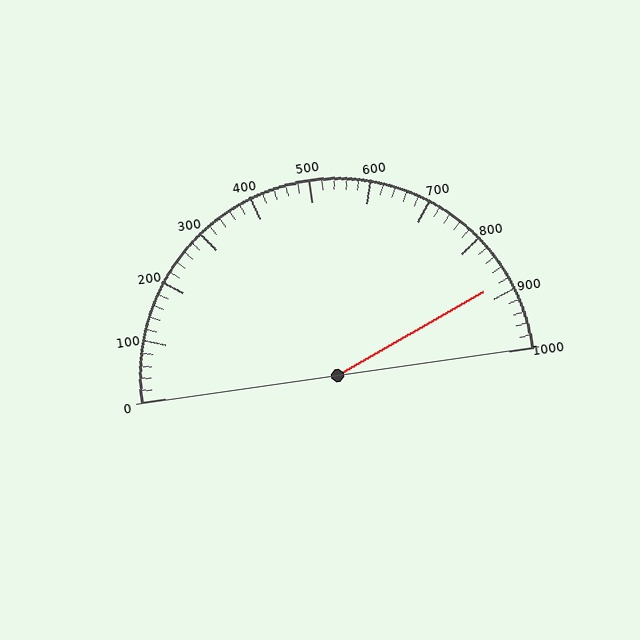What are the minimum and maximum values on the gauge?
The gauge ranges from 0 to 1000.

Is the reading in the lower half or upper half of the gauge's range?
The reading is in the upper half of the range (0 to 1000).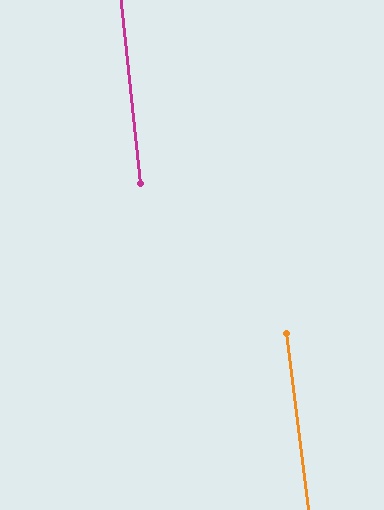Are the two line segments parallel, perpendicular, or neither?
Parallel — their directions differ by only 1.1°.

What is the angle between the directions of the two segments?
Approximately 1 degree.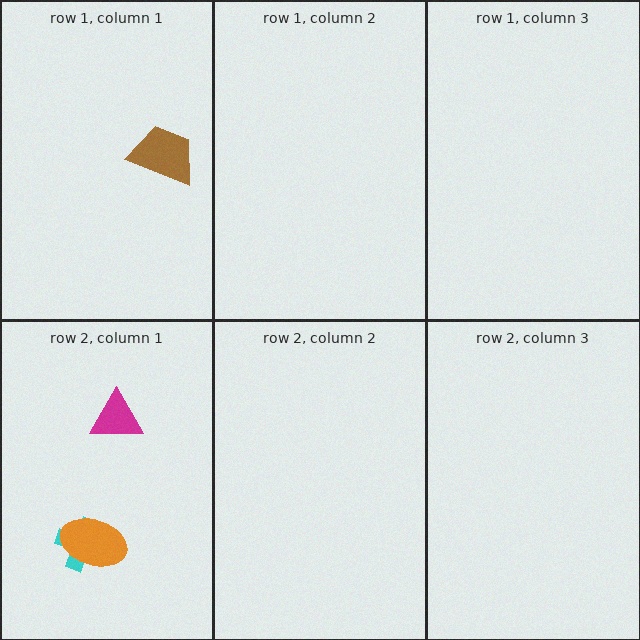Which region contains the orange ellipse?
The row 2, column 1 region.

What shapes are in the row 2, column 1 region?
The cyan cross, the magenta triangle, the orange ellipse.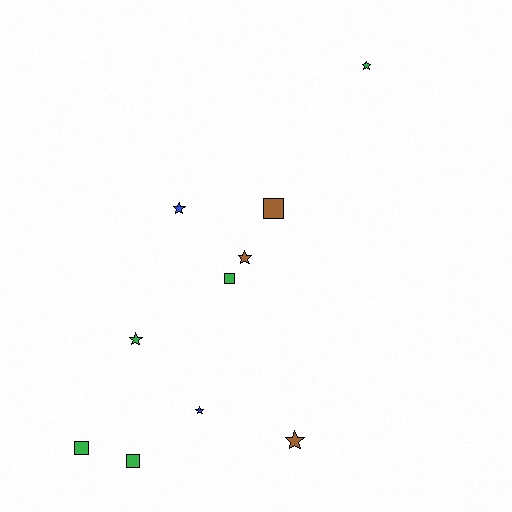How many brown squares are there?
There is 1 brown square.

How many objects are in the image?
There are 10 objects.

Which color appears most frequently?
Green, with 5 objects.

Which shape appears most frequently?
Star, with 6 objects.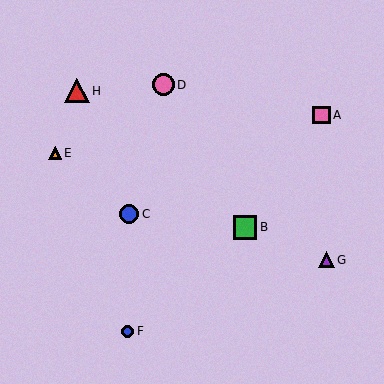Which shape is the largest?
The red triangle (labeled H) is the largest.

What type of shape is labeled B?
Shape B is a green square.